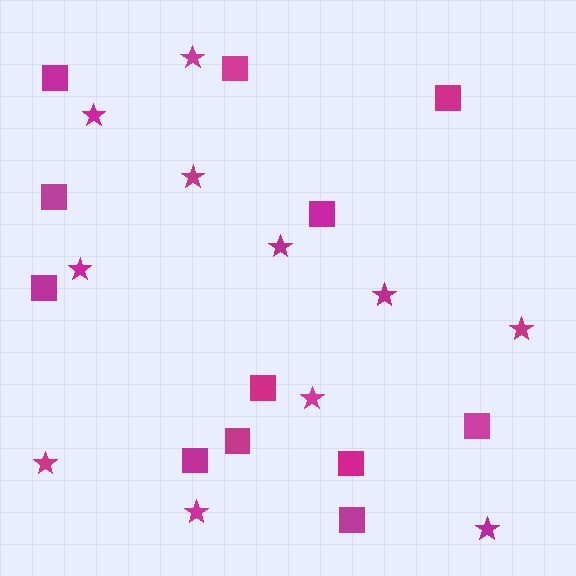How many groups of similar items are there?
There are 2 groups: one group of squares (12) and one group of stars (11).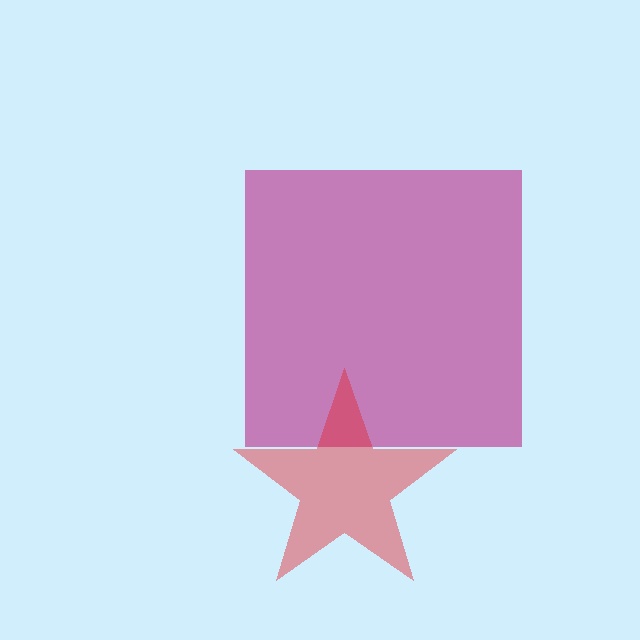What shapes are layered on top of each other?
The layered shapes are: a magenta square, a red star.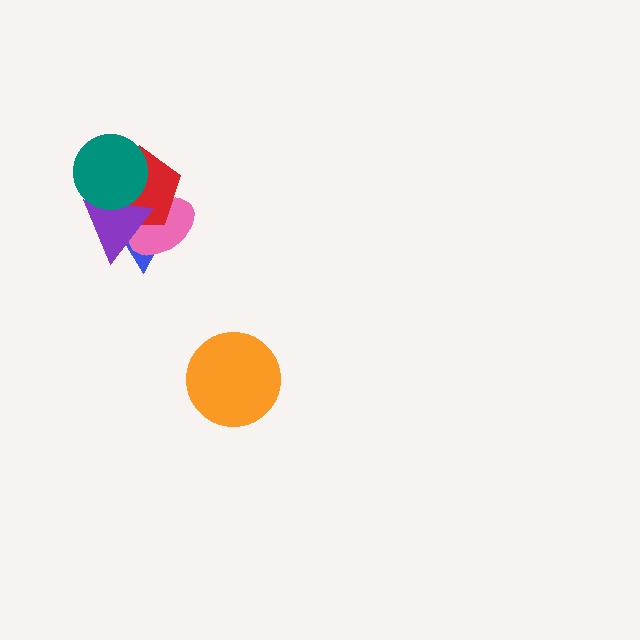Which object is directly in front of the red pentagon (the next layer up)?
The purple triangle is directly in front of the red pentagon.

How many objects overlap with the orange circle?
0 objects overlap with the orange circle.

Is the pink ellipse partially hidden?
Yes, it is partially covered by another shape.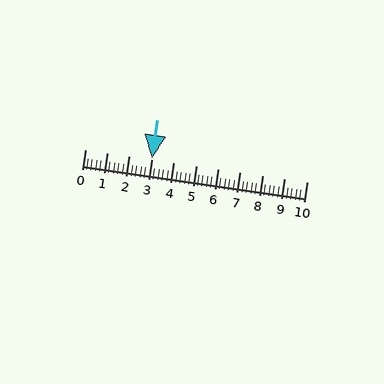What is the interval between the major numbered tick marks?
The major tick marks are spaced 1 units apart.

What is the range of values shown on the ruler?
The ruler shows values from 0 to 10.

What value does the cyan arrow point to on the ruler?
The cyan arrow points to approximately 3.0.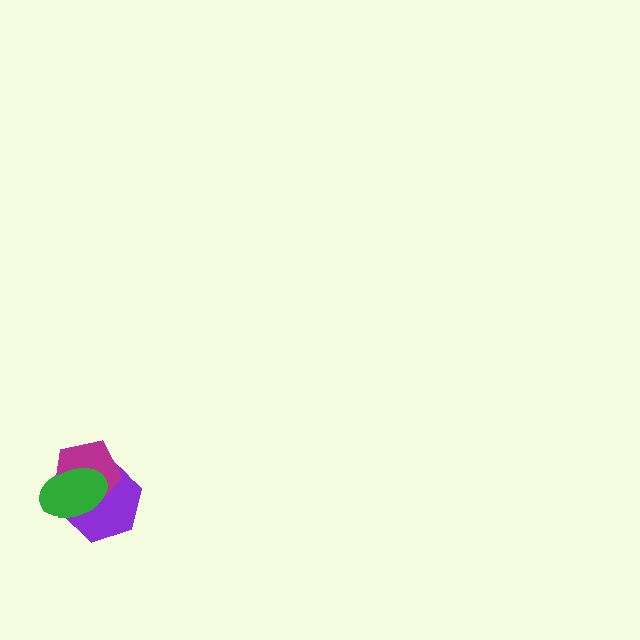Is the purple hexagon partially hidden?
Yes, it is partially covered by another shape.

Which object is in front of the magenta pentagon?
The green ellipse is in front of the magenta pentagon.